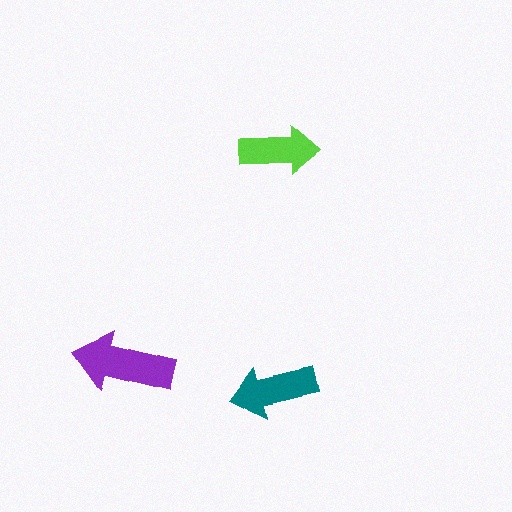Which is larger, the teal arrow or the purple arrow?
The purple one.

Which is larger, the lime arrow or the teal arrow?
The teal one.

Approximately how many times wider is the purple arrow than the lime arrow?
About 1.5 times wider.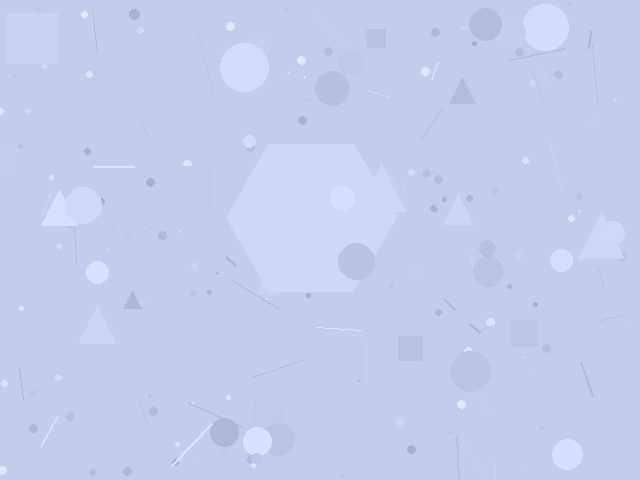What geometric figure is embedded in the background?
A hexagon is embedded in the background.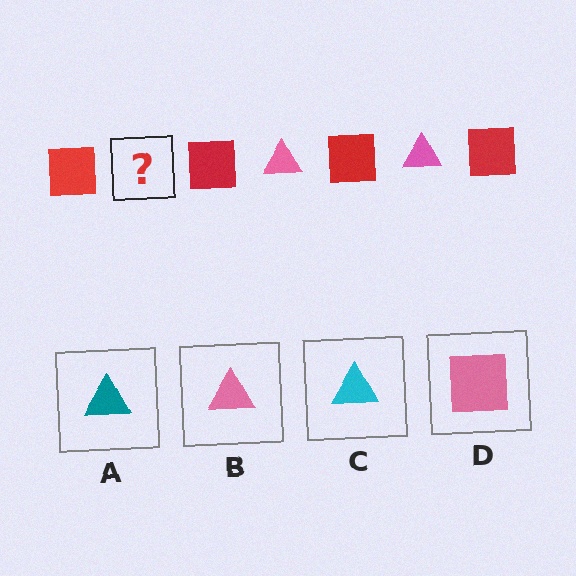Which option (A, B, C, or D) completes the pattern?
B.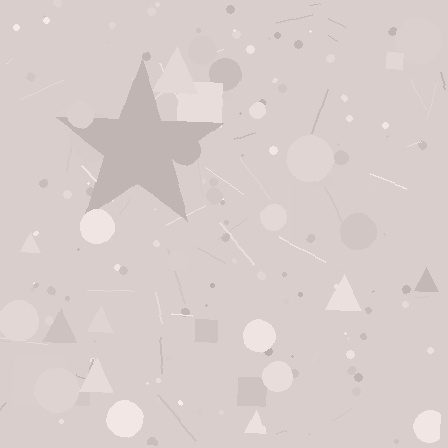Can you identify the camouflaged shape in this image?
The camouflaged shape is a star.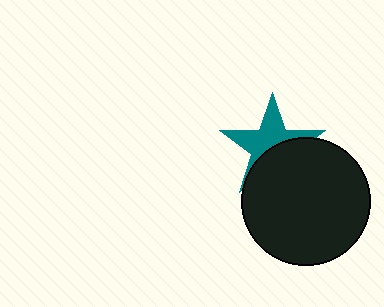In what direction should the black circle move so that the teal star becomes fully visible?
The black circle should move down. That is the shortest direction to clear the overlap and leave the teal star fully visible.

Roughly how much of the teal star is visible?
About half of it is visible (roughly 54%).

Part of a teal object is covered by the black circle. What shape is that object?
It is a star.